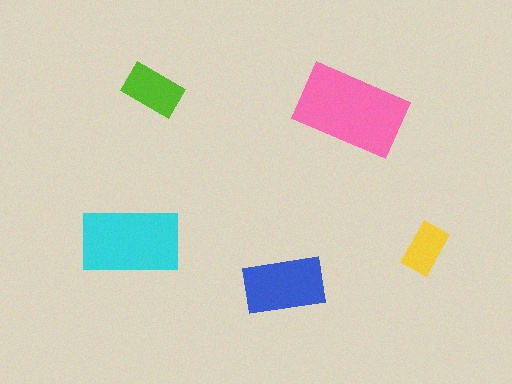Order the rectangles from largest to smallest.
the pink one, the cyan one, the blue one, the lime one, the yellow one.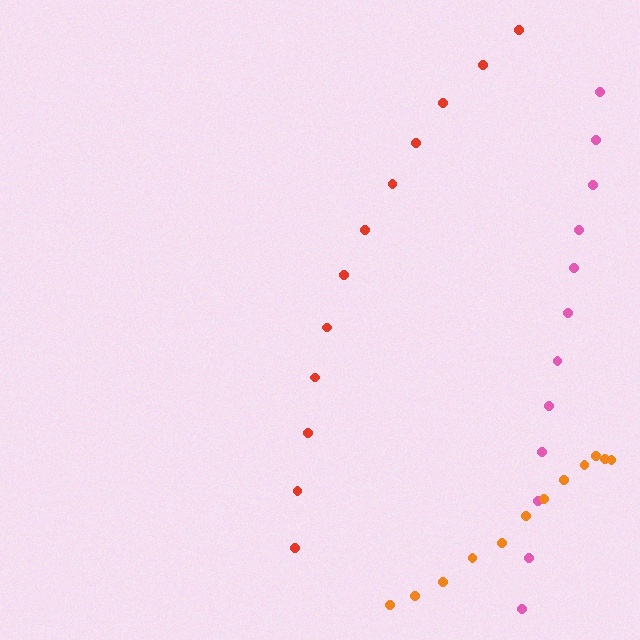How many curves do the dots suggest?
There are 3 distinct paths.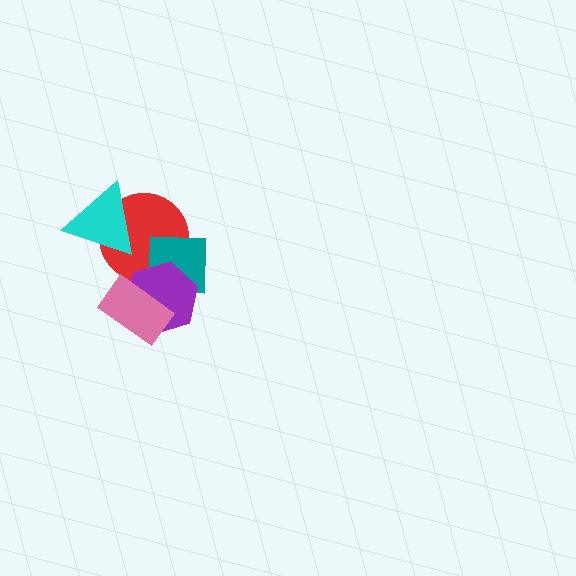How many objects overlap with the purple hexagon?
4 objects overlap with the purple hexagon.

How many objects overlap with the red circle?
4 objects overlap with the red circle.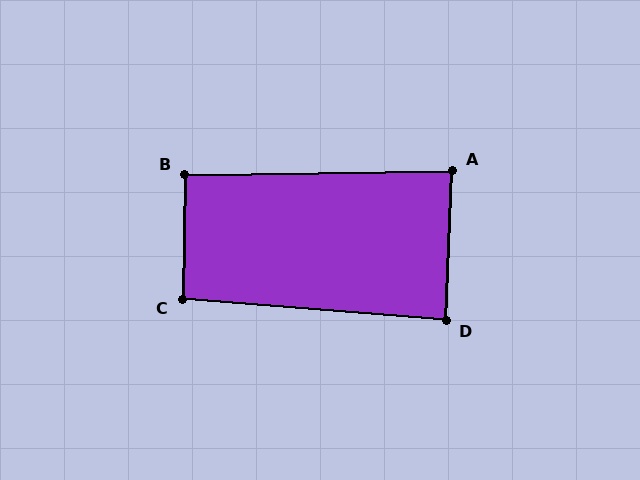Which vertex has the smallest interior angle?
A, at approximately 87 degrees.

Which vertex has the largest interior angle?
C, at approximately 93 degrees.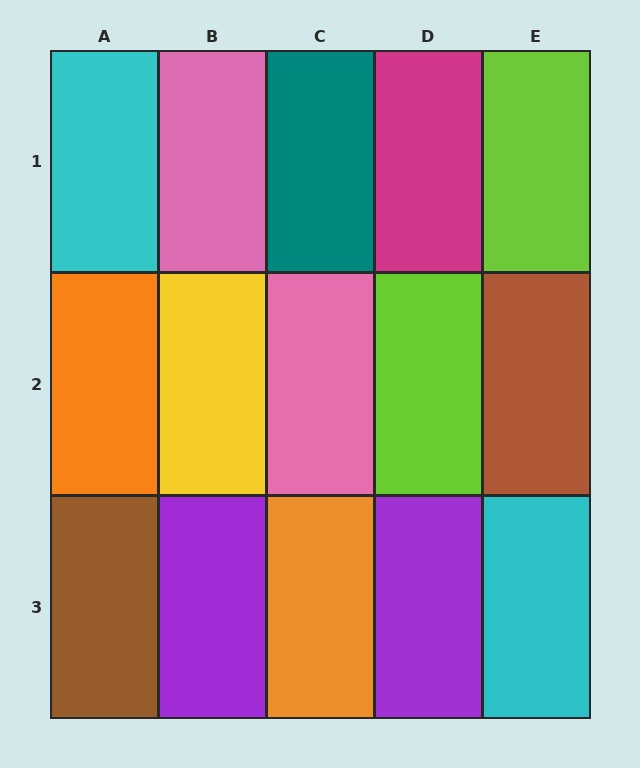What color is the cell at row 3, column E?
Cyan.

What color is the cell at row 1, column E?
Lime.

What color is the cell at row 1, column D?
Magenta.